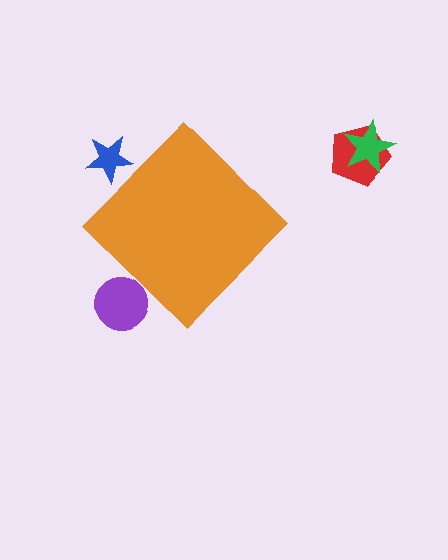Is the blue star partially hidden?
Yes, the blue star is partially hidden behind the orange diamond.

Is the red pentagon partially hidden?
No, the red pentagon is fully visible.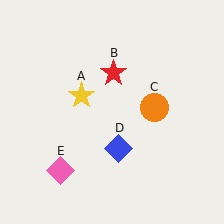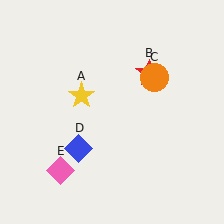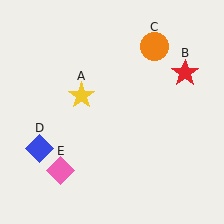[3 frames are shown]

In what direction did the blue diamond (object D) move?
The blue diamond (object D) moved left.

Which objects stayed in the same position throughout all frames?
Yellow star (object A) and pink diamond (object E) remained stationary.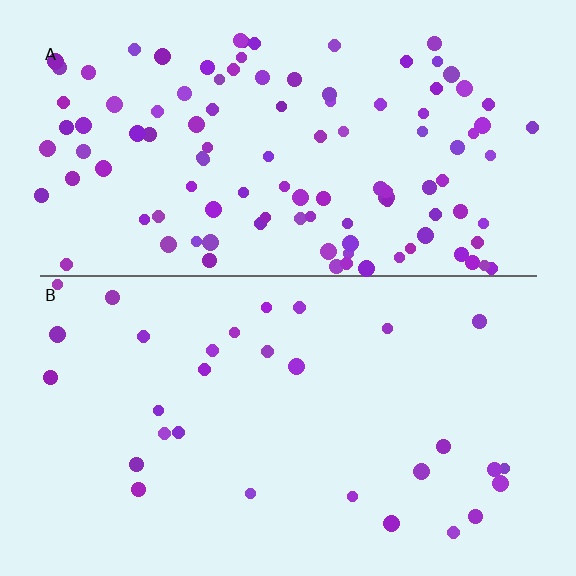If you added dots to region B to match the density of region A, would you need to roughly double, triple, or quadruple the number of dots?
Approximately quadruple.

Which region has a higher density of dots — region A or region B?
A (the top).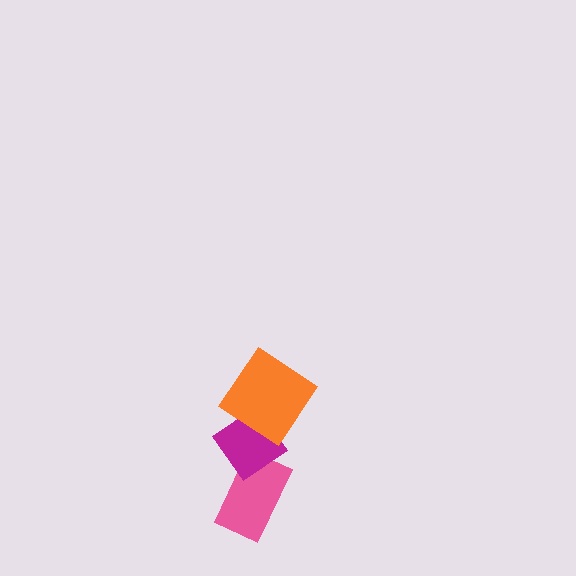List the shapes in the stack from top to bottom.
From top to bottom: the orange diamond, the magenta diamond, the pink rectangle.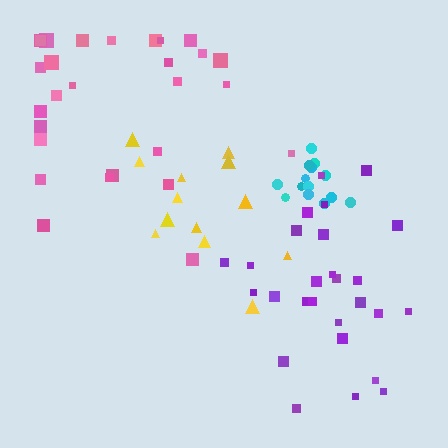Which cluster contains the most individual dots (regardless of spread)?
Pink (31).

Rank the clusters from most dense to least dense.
cyan, pink, purple, yellow.